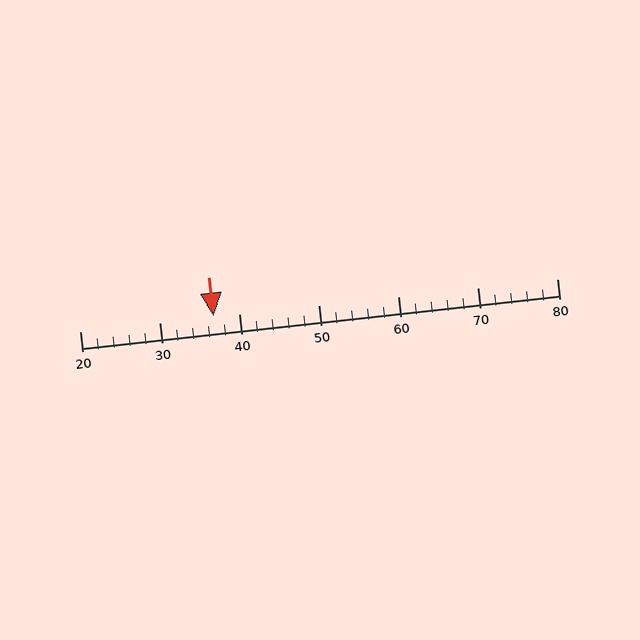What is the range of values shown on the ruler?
The ruler shows values from 20 to 80.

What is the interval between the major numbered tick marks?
The major tick marks are spaced 10 units apart.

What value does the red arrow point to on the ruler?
The red arrow points to approximately 37.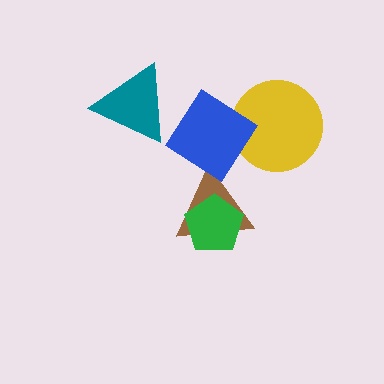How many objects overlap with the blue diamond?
1 object overlaps with the blue diamond.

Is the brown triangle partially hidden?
Yes, it is partially covered by another shape.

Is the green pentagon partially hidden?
No, no other shape covers it.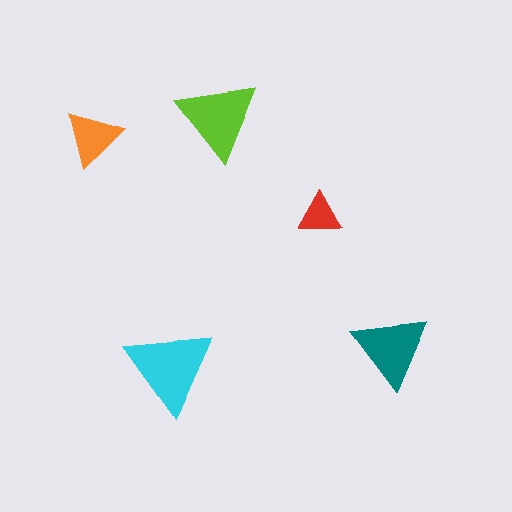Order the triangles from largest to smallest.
the cyan one, the lime one, the teal one, the orange one, the red one.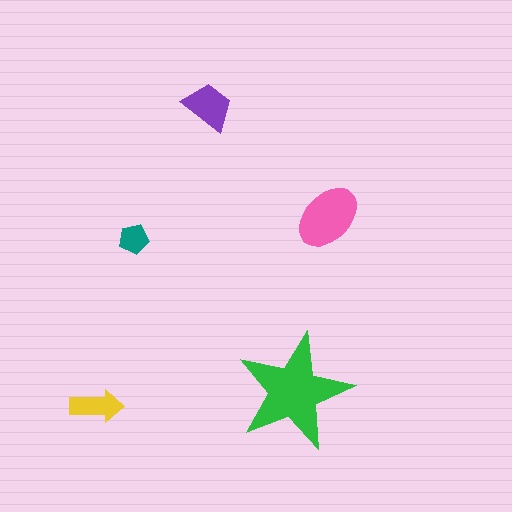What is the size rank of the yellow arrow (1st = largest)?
4th.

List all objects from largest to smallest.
The green star, the pink ellipse, the purple trapezoid, the yellow arrow, the teal pentagon.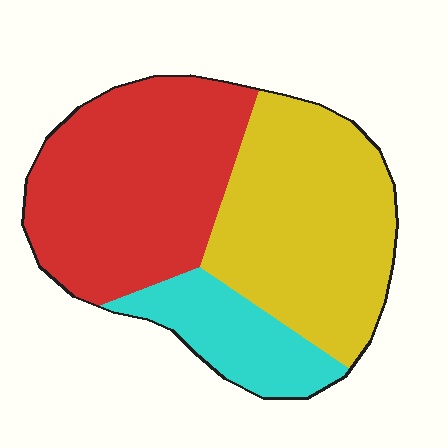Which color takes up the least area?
Cyan, at roughly 15%.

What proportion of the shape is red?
Red takes up about two fifths (2/5) of the shape.